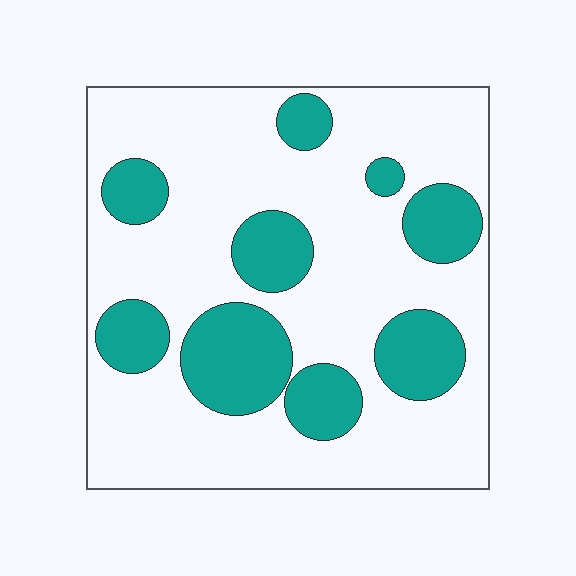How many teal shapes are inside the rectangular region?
9.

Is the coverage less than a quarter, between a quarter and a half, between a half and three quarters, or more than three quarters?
Between a quarter and a half.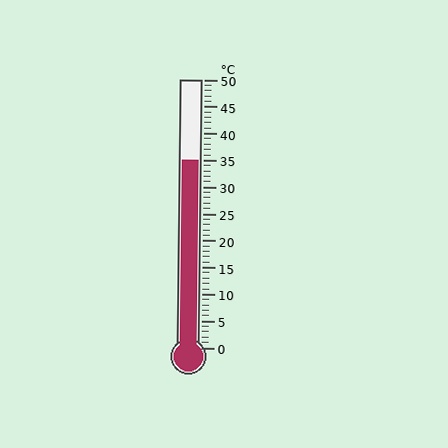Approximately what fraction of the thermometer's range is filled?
The thermometer is filled to approximately 70% of its range.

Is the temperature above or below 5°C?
The temperature is above 5°C.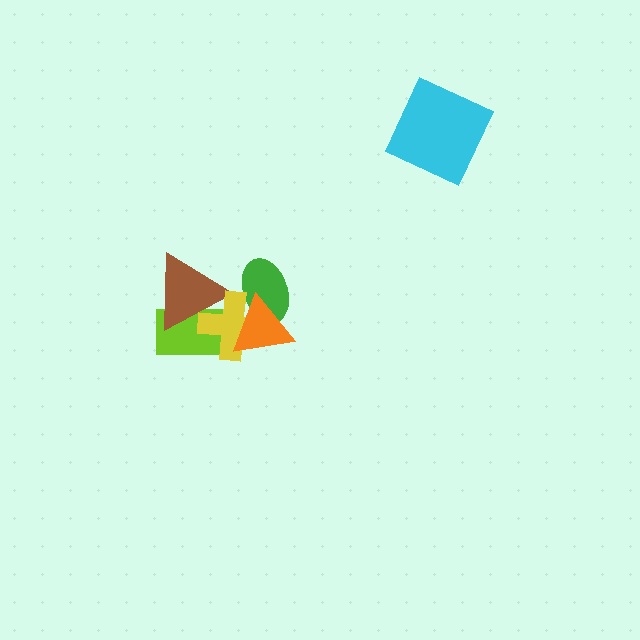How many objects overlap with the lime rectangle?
3 objects overlap with the lime rectangle.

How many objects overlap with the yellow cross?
4 objects overlap with the yellow cross.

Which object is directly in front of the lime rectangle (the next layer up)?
The brown triangle is directly in front of the lime rectangle.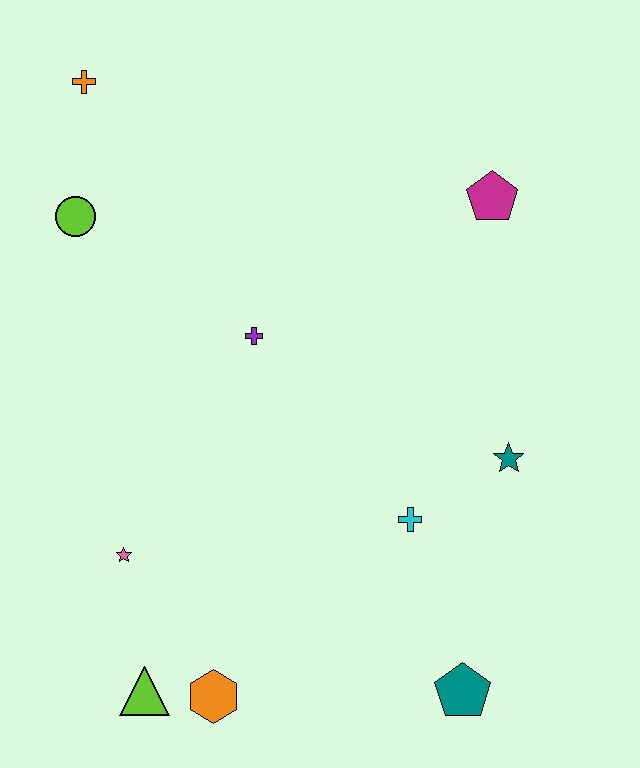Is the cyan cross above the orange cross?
No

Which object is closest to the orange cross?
The lime circle is closest to the orange cross.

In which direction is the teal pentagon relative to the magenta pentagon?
The teal pentagon is below the magenta pentagon.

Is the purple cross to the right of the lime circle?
Yes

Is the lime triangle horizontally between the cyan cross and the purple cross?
No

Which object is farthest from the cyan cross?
The orange cross is farthest from the cyan cross.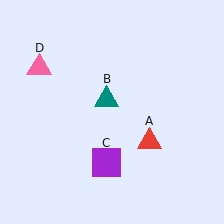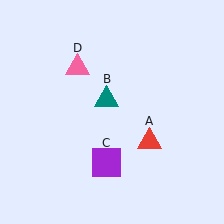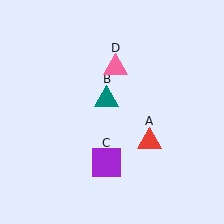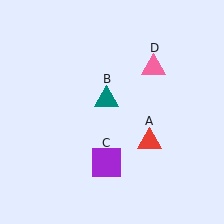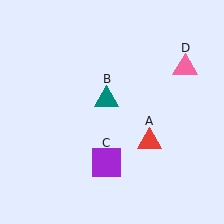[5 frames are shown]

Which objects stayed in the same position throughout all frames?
Red triangle (object A) and teal triangle (object B) and purple square (object C) remained stationary.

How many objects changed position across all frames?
1 object changed position: pink triangle (object D).